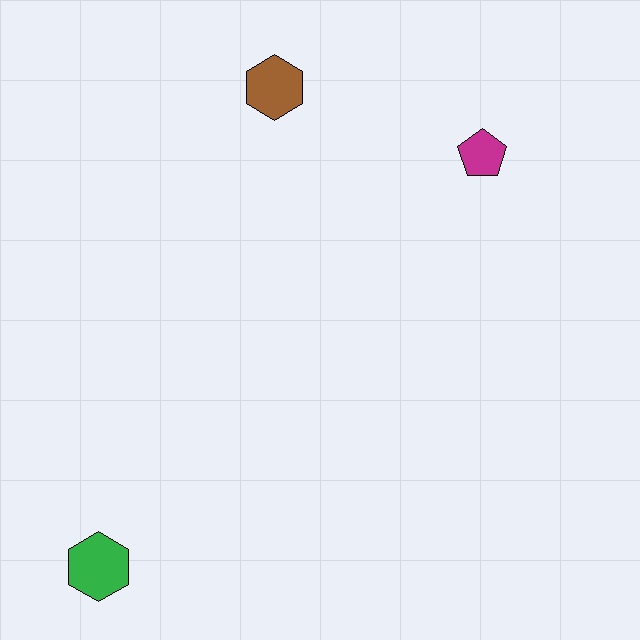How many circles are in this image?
There are no circles.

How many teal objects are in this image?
There are no teal objects.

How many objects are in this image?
There are 3 objects.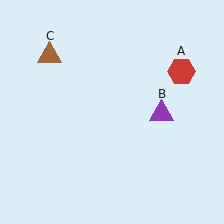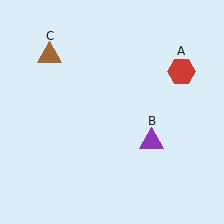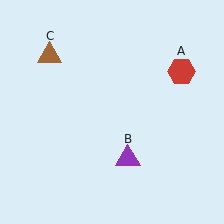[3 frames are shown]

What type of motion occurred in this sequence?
The purple triangle (object B) rotated clockwise around the center of the scene.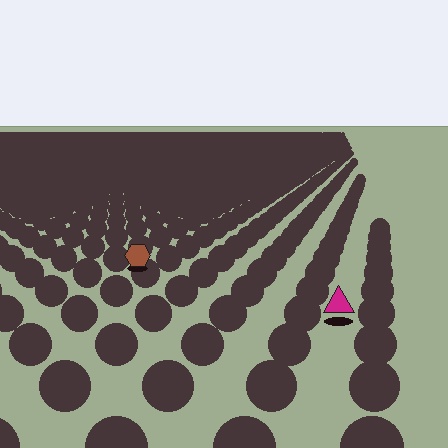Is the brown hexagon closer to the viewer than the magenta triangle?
No. The magenta triangle is closer — you can tell from the texture gradient: the ground texture is coarser near it.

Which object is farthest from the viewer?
The brown hexagon is farthest from the viewer. It appears smaller and the ground texture around it is denser.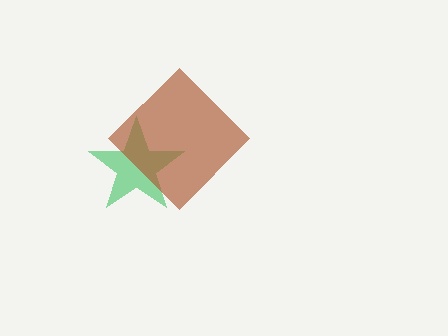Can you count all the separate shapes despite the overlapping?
Yes, there are 2 separate shapes.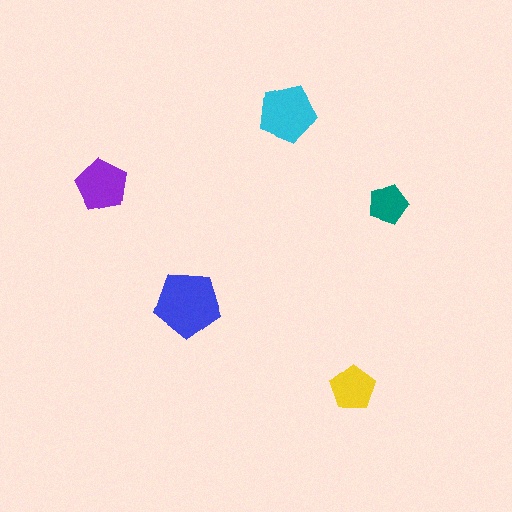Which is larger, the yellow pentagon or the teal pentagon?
The yellow one.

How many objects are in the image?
There are 5 objects in the image.